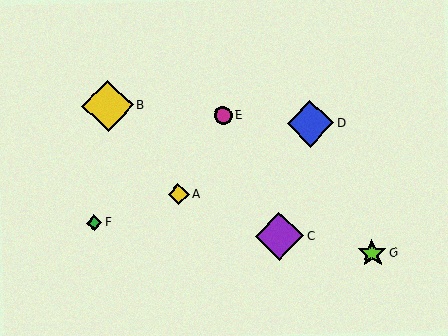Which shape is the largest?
The yellow diamond (labeled B) is the largest.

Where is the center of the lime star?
The center of the lime star is at (372, 253).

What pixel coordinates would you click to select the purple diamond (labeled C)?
Click at (279, 236) to select the purple diamond C.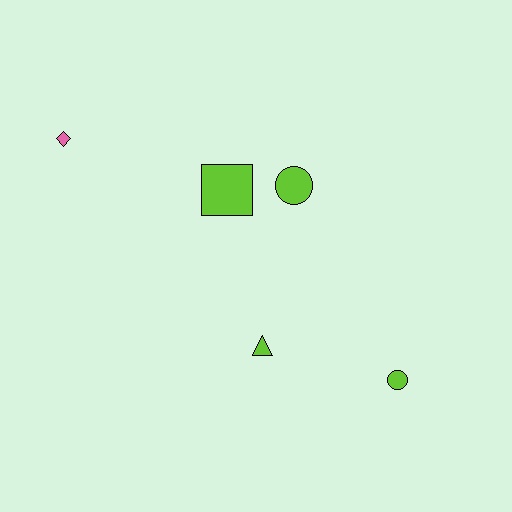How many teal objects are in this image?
There are no teal objects.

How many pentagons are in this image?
There are no pentagons.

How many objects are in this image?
There are 5 objects.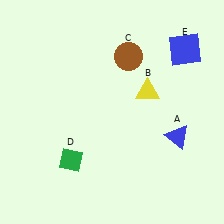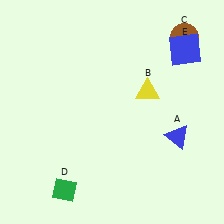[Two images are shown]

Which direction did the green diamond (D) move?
The green diamond (D) moved down.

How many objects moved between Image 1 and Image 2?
2 objects moved between the two images.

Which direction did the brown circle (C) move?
The brown circle (C) moved right.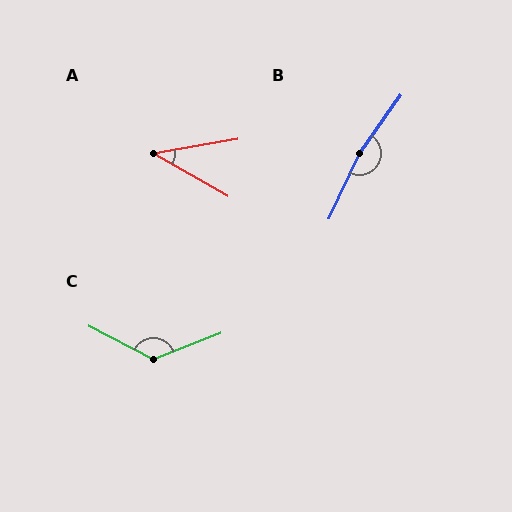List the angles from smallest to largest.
A (39°), C (131°), B (169°).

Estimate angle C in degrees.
Approximately 131 degrees.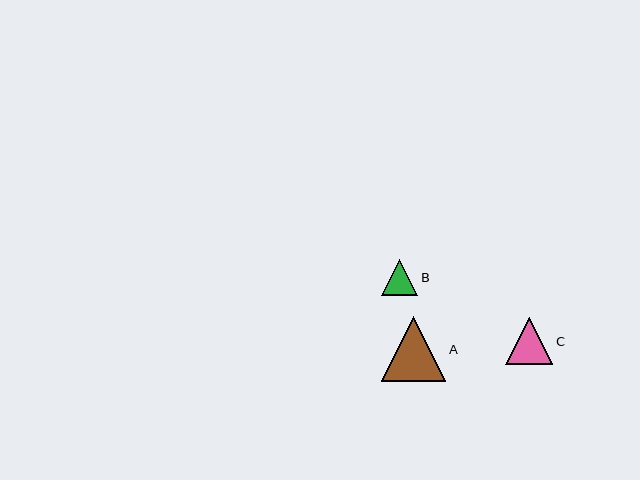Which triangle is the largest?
Triangle A is the largest with a size of approximately 64 pixels.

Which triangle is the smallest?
Triangle B is the smallest with a size of approximately 36 pixels.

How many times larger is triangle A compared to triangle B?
Triangle A is approximately 1.8 times the size of triangle B.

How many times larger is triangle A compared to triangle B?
Triangle A is approximately 1.8 times the size of triangle B.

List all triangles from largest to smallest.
From largest to smallest: A, C, B.